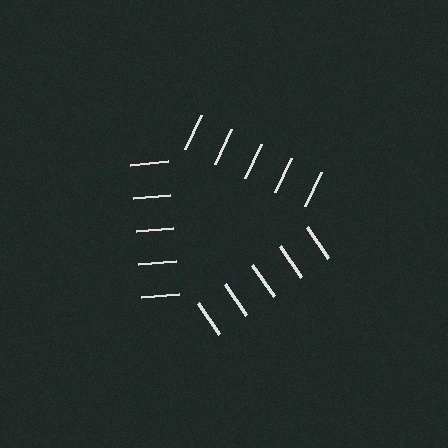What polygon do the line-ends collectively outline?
An illusory triangle — the line segments terminate on its edges but no continuous stroke is drawn.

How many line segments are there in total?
15 — 5 along each of the 3 edges.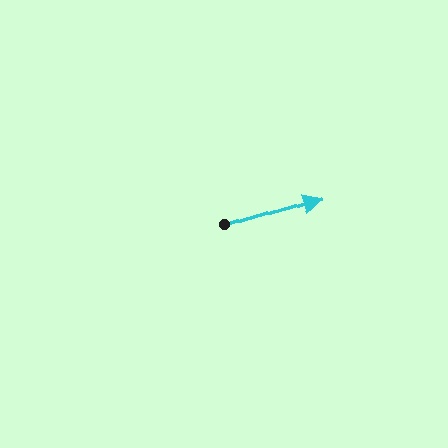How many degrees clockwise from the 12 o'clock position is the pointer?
Approximately 74 degrees.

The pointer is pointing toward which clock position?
Roughly 2 o'clock.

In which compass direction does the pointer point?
East.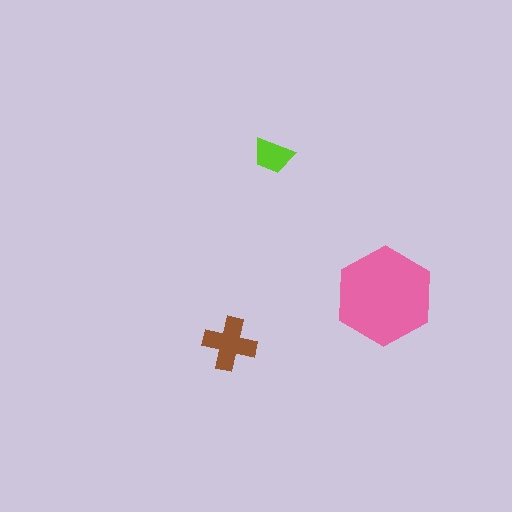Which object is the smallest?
The lime trapezoid.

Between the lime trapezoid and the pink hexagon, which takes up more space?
The pink hexagon.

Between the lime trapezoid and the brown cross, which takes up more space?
The brown cross.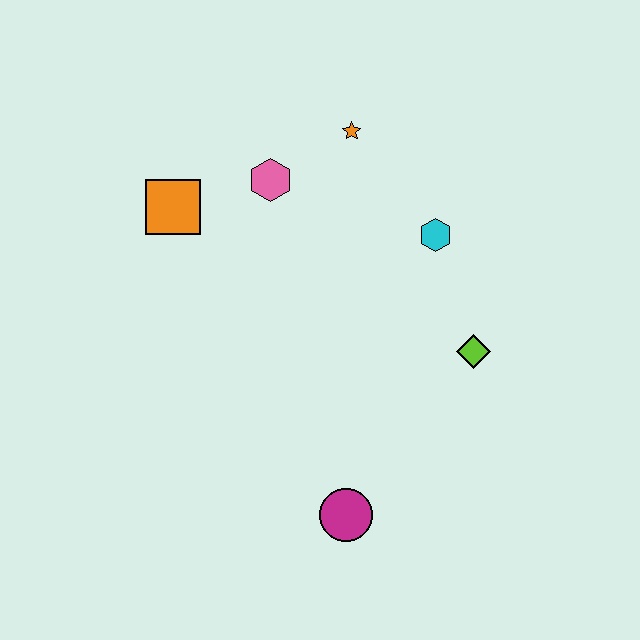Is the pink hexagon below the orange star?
Yes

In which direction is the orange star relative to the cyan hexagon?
The orange star is above the cyan hexagon.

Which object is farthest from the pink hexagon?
The magenta circle is farthest from the pink hexagon.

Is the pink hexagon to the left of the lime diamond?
Yes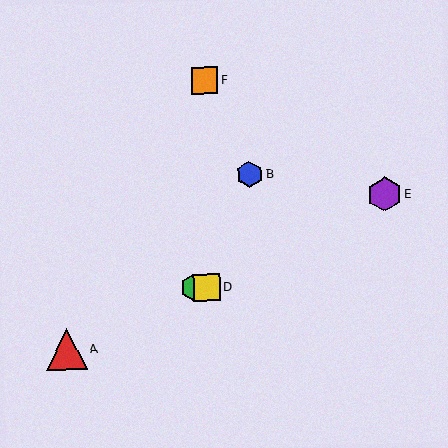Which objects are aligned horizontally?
Objects C, D are aligned horizontally.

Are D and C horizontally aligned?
Yes, both are at y≈287.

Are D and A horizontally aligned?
No, D is at y≈287 and A is at y≈349.